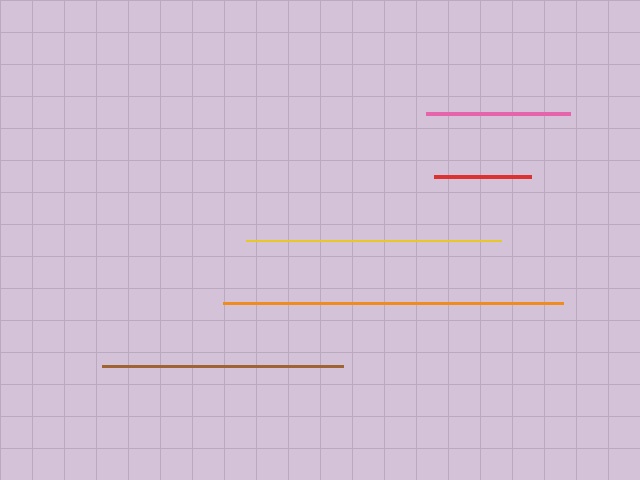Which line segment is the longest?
The orange line is the longest at approximately 341 pixels.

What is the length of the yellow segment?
The yellow segment is approximately 256 pixels long.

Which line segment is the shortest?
The red line is the shortest at approximately 97 pixels.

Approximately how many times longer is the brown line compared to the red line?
The brown line is approximately 2.5 times the length of the red line.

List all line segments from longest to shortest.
From longest to shortest: orange, yellow, brown, pink, red.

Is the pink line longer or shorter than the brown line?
The brown line is longer than the pink line.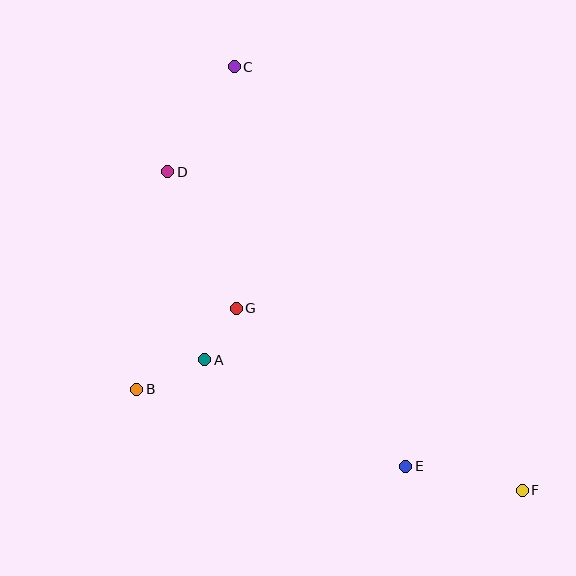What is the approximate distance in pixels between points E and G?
The distance between E and G is approximately 232 pixels.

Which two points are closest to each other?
Points A and G are closest to each other.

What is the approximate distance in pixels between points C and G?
The distance between C and G is approximately 241 pixels.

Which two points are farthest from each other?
Points C and F are farthest from each other.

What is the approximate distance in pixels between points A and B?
The distance between A and B is approximately 74 pixels.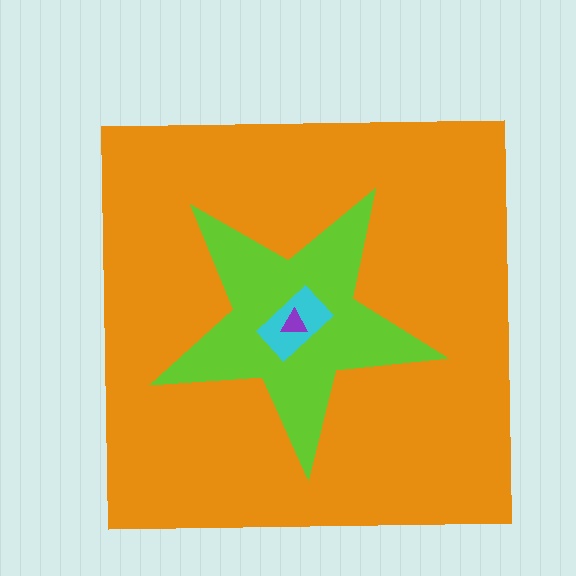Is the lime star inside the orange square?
Yes.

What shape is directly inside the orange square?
The lime star.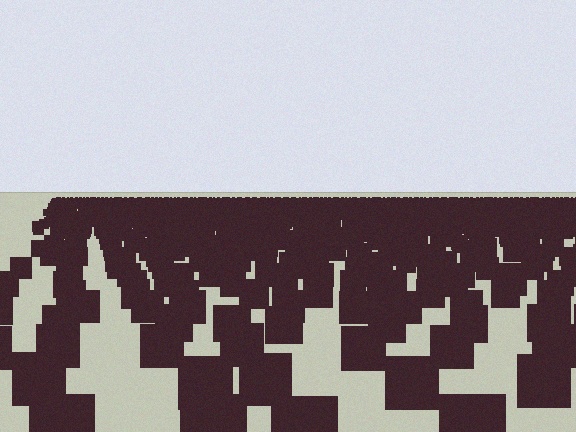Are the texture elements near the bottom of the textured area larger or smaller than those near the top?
Larger. Near the bottom, elements are closer to the viewer and appear at a bigger on-screen size.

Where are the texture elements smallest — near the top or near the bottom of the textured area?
Near the top.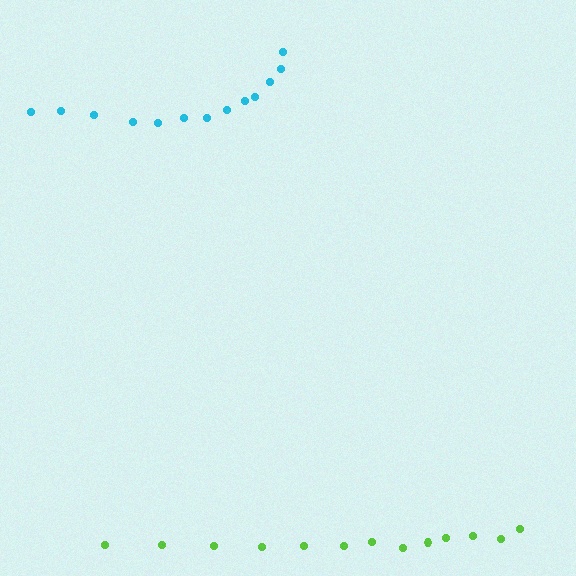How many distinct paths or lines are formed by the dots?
There are 2 distinct paths.